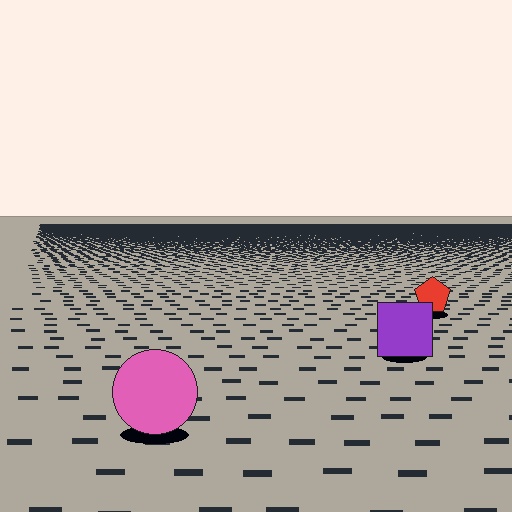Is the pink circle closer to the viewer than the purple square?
Yes. The pink circle is closer — you can tell from the texture gradient: the ground texture is coarser near it.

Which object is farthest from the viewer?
The red pentagon is farthest from the viewer. It appears smaller and the ground texture around it is denser.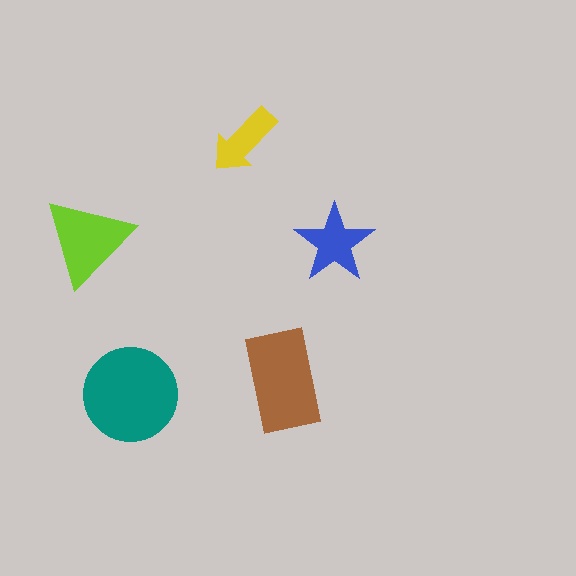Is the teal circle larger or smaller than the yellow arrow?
Larger.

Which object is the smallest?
The yellow arrow.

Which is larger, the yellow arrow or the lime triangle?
The lime triangle.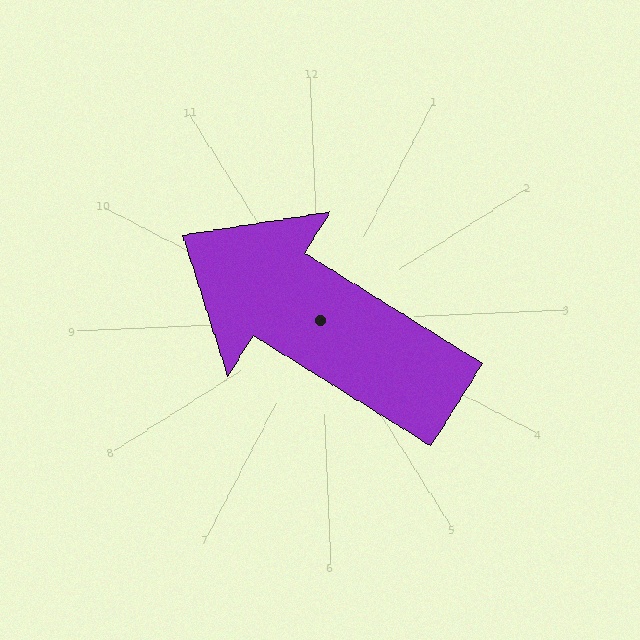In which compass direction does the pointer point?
Northwest.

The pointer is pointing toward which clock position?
Roughly 10 o'clock.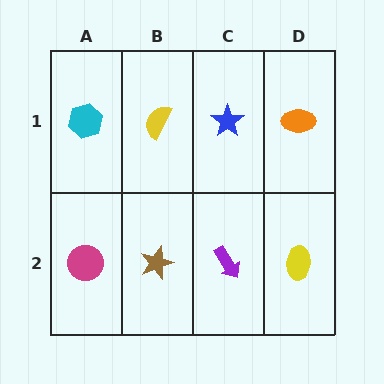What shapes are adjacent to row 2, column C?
A blue star (row 1, column C), a brown star (row 2, column B), a yellow ellipse (row 2, column D).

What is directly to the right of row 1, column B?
A blue star.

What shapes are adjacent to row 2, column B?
A yellow semicircle (row 1, column B), a magenta circle (row 2, column A), a purple arrow (row 2, column C).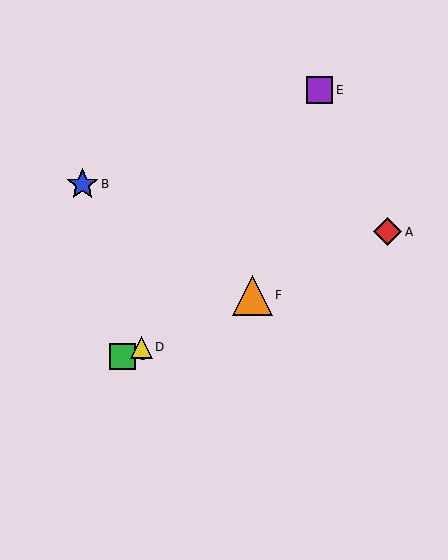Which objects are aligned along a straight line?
Objects A, C, D, F are aligned along a straight line.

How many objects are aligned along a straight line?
4 objects (A, C, D, F) are aligned along a straight line.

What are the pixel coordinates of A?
Object A is at (388, 232).